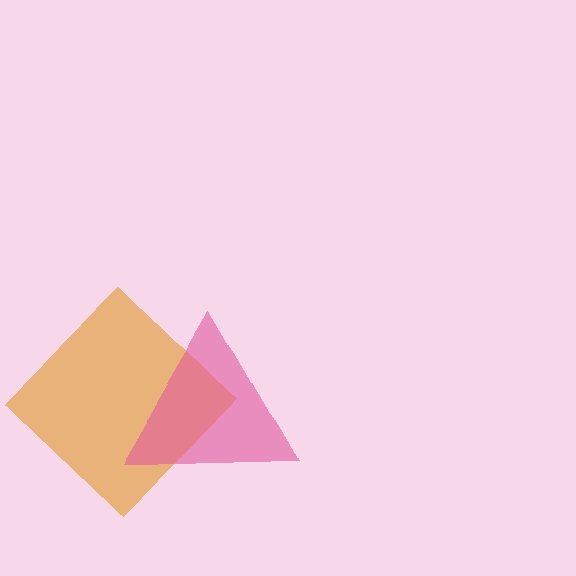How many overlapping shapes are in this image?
There are 2 overlapping shapes in the image.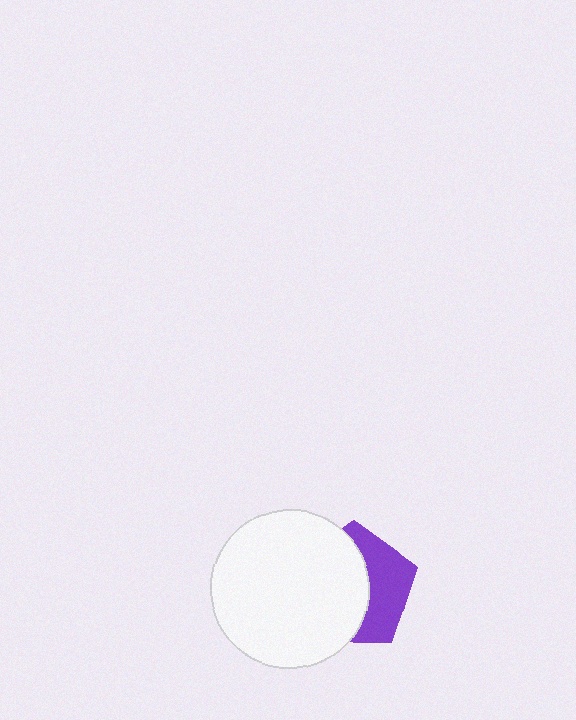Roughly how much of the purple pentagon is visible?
A small part of it is visible (roughly 41%).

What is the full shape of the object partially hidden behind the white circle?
The partially hidden object is a purple pentagon.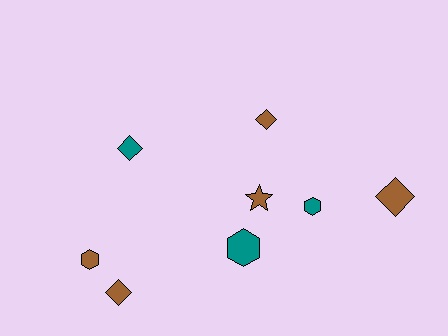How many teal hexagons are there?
There are 2 teal hexagons.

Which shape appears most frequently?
Diamond, with 4 objects.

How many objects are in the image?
There are 8 objects.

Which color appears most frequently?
Brown, with 5 objects.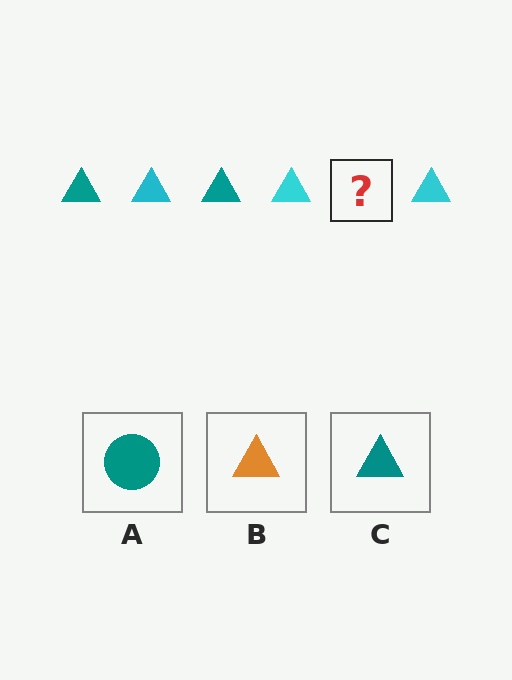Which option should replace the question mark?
Option C.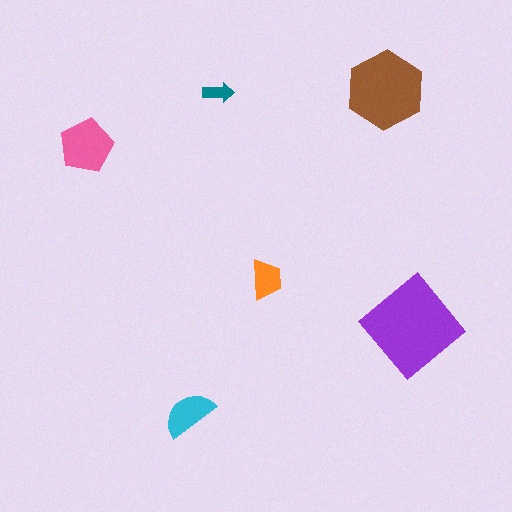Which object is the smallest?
The teal arrow.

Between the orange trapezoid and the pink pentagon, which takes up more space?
The pink pentagon.